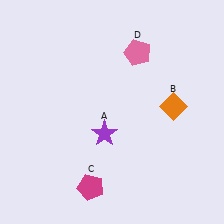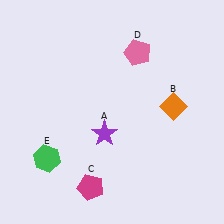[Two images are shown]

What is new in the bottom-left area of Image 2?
A green hexagon (E) was added in the bottom-left area of Image 2.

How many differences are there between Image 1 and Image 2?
There is 1 difference between the two images.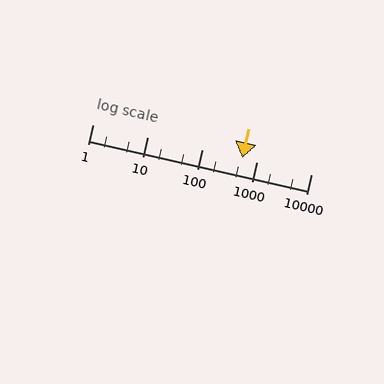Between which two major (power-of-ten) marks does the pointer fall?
The pointer is between 100 and 1000.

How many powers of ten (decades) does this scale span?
The scale spans 4 decades, from 1 to 10000.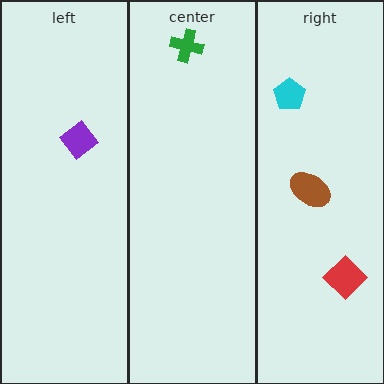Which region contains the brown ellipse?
The right region.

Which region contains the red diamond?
The right region.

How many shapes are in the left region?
1.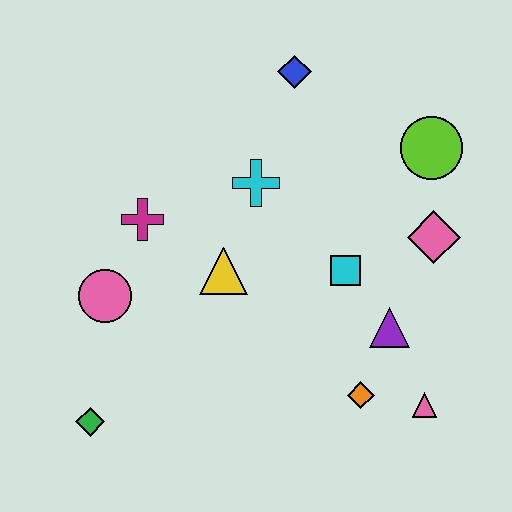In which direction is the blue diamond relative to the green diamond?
The blue diamond is above the green diamond.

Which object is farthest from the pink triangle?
The blue diamond is farthest from the pink triangle.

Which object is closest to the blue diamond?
The cyan cross is closest to the blue diamond.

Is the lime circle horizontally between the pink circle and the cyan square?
No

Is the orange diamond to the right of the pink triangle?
No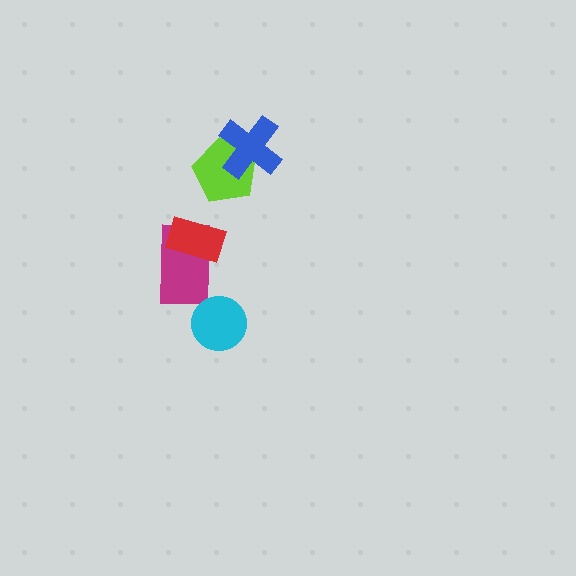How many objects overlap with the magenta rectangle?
1 object overlaps with the magenta rectangle.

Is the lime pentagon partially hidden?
Yes, it is partially covered by another shape.